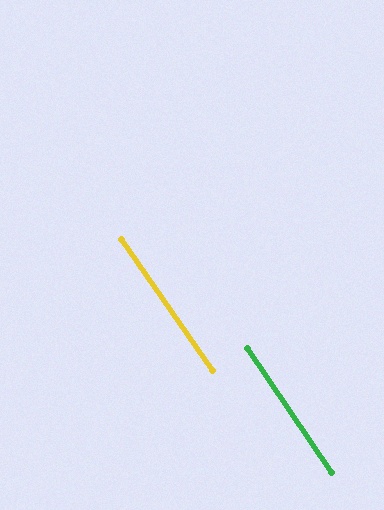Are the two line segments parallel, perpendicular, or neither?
Parallel — their directions differ by only 0.9°.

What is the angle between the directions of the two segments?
Approximately 1 degree.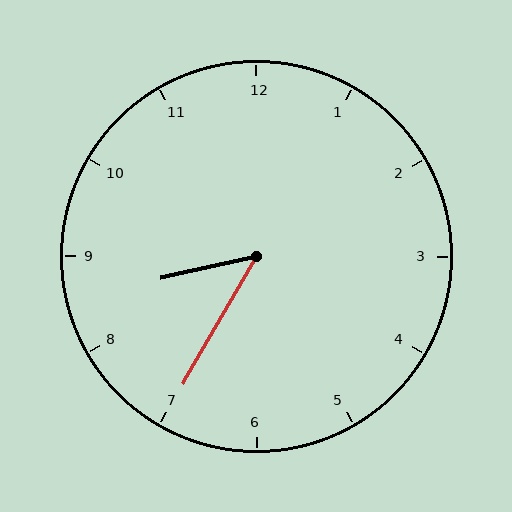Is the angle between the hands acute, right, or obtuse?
It is acute.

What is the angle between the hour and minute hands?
Approximately 48 degrees.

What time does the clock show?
8:35.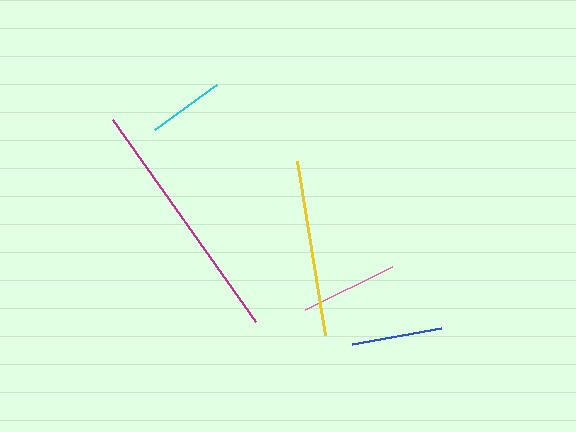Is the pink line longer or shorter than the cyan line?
The pink line is longer than the cyan line.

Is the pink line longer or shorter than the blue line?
The pink line is longer than the blue line.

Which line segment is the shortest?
The cyan line is the shortest at approximately 76 pixels.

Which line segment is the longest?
The magenta line is the longest at approximately 248 pixels.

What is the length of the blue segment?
The blue segment is approximately 90 pixels long.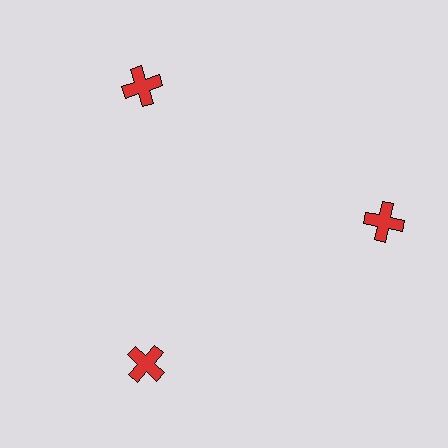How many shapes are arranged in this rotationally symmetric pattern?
There are 3 shapes, arranged in 3 groups of 1.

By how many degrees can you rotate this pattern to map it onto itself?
The pattern maps onto itself every 120 degrees of rotation.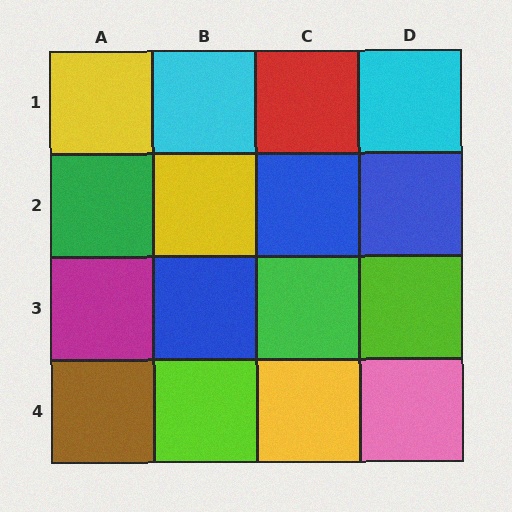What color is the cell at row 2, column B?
Yellow.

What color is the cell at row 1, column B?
Cyan.